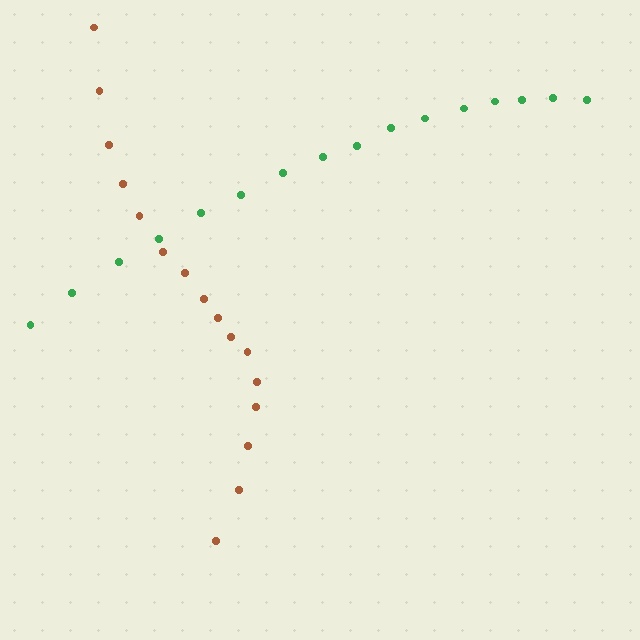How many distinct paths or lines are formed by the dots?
There are 2 distinct paths.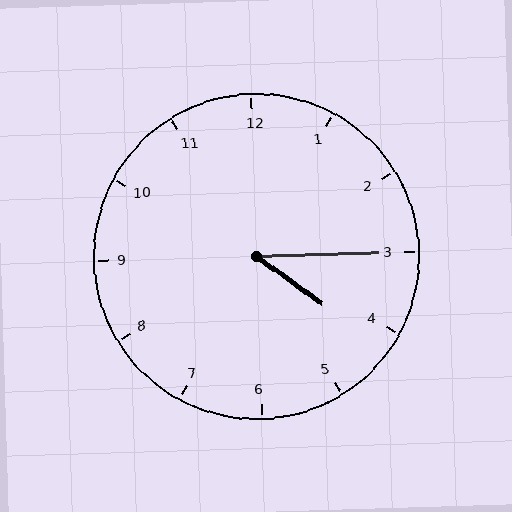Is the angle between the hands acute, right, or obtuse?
It is acute.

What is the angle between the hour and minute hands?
Approximately 38 degrees.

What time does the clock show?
4:15.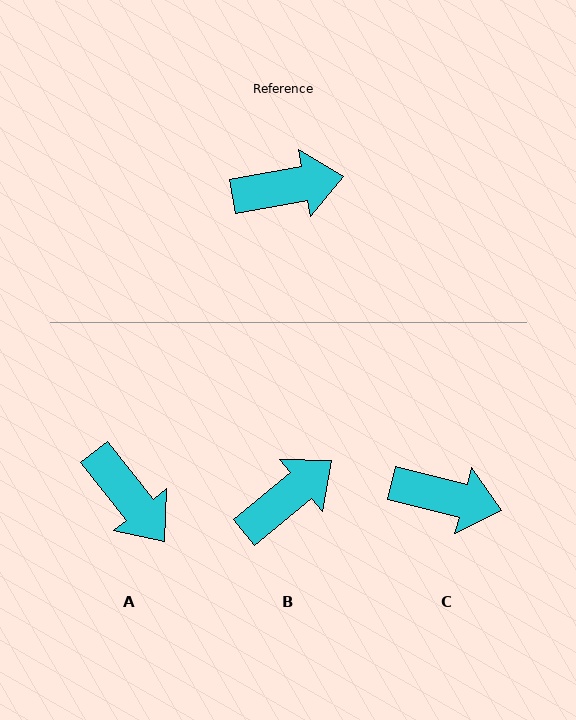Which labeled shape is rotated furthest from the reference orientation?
A, about 62 degrees away.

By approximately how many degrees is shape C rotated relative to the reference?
Approximately 24 degrees clockwise.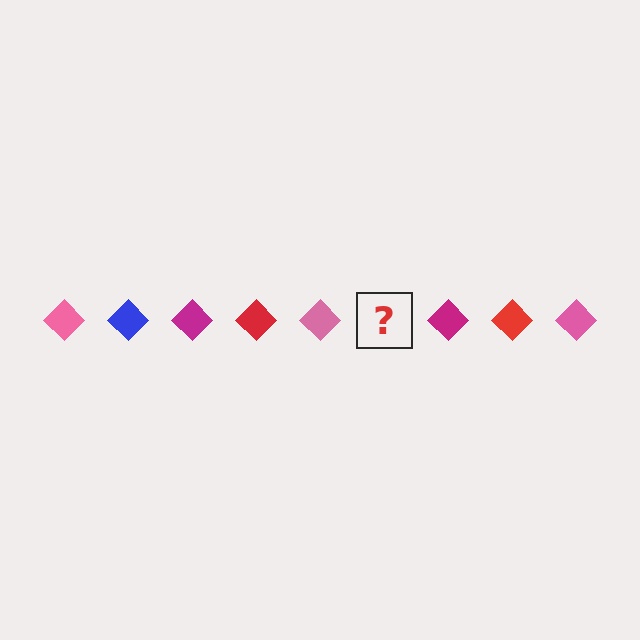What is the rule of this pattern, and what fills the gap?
The rule is that the pattern cycles through pink, blue, magenta, red diamonds. The gap should be filled with a blue diamond.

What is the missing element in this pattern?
The missing element is a blue diamond.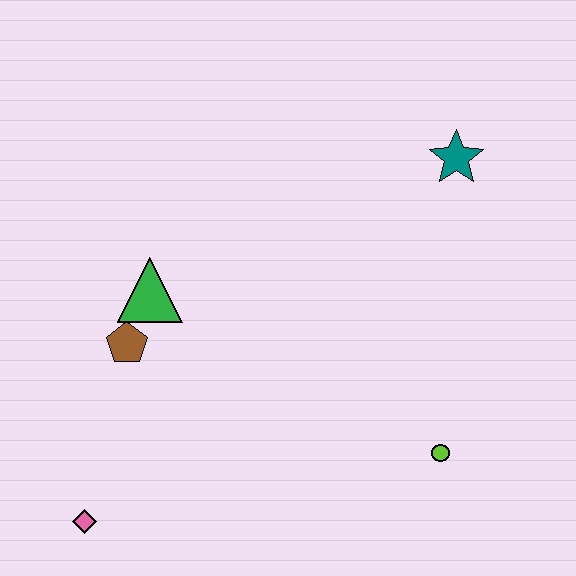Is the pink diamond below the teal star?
Yes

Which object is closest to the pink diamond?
The brown pentagon is closest to the pink diamond.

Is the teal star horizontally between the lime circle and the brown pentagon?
No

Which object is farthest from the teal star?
The pink diamond is farthest from the teal star.